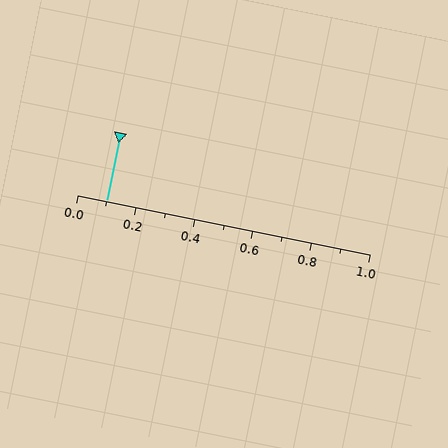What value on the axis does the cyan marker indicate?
The marker indicates approximately 0.1.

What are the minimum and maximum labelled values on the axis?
The axis runs from 0.0 to 1.0.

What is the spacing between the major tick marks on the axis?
The major ticks are spaced 0.2 apart.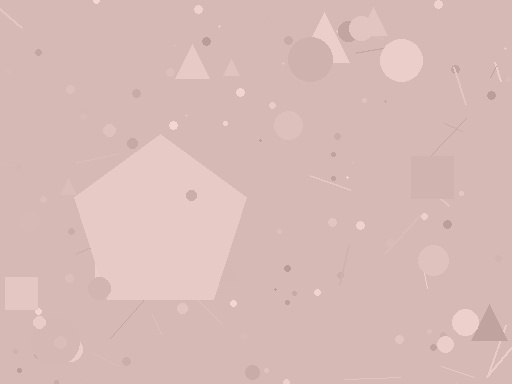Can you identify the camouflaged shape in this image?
The camouflaged shape is a pentagon.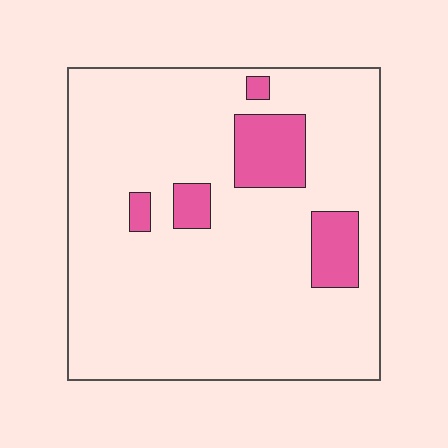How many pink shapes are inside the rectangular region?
5.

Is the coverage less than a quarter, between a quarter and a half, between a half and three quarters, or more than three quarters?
Less than a quarter.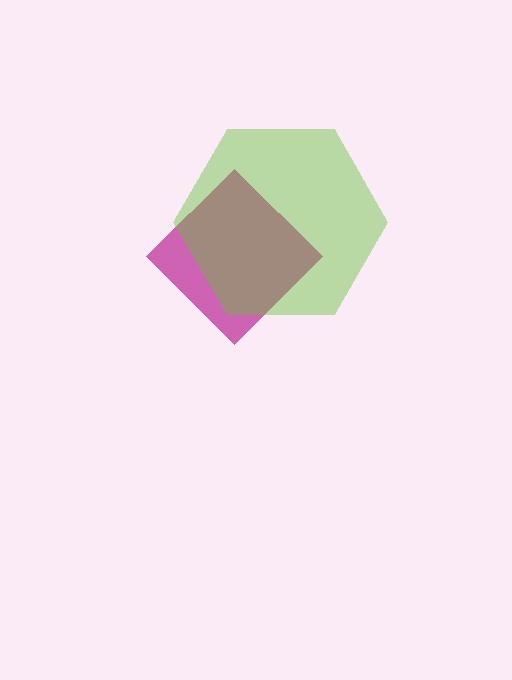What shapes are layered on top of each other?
The layered shapes are: a magenta diamond, a lime hexagon.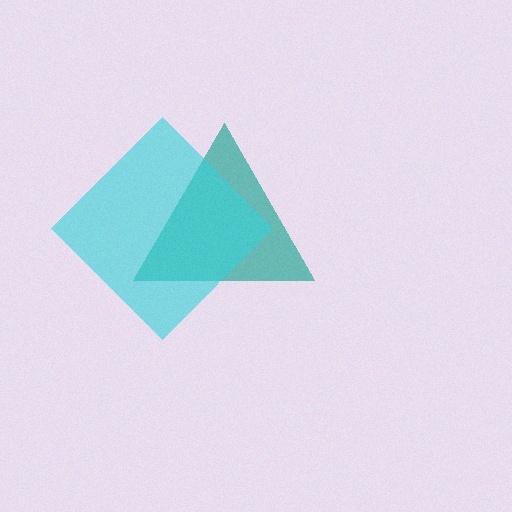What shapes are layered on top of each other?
The layered shapes are: a teal triangle, a cyan diamond.